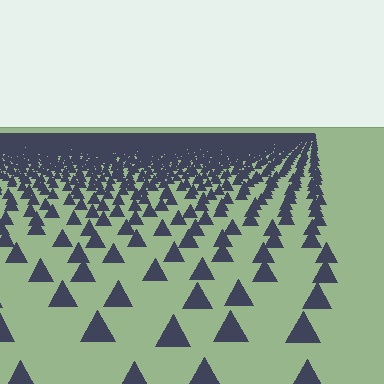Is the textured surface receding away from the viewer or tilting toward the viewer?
The surface is receding away from the viewer. Texture elements get smaller and denser toward the top.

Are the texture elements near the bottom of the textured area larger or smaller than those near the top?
Larger. Near the bottom, elements are closer to the viewer and appear at a bigger on-screen size.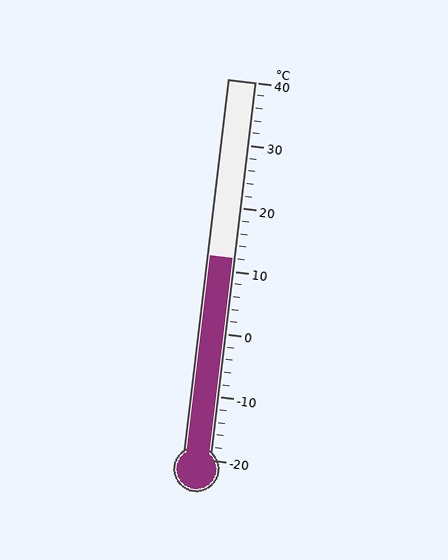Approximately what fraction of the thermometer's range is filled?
The thermometer is filled to approximately 55% of its range.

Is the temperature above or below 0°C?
The temperature is above 0°C.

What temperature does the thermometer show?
The thermometer shows approximately 12°C.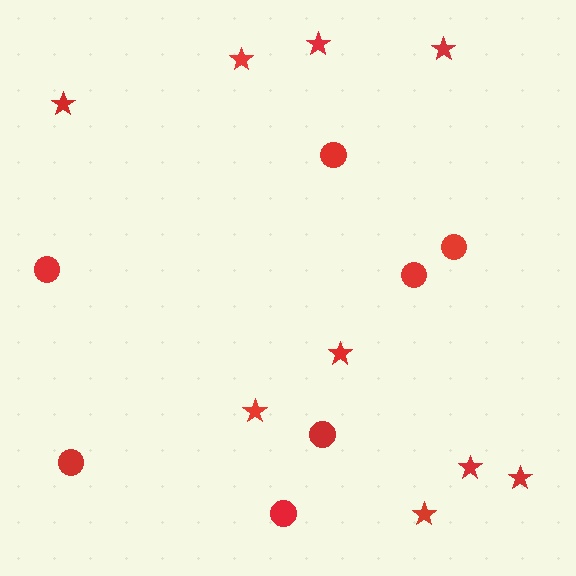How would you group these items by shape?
There are 2 groups: one group of circles (7) and one group of stars (9).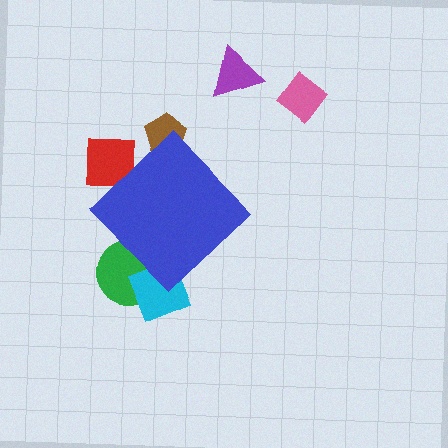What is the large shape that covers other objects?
A blue diamond.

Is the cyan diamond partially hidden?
Yes, the cyan diamond is partially hidden behind the blue diamond.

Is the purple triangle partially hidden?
No, the purple triangle is fully visible.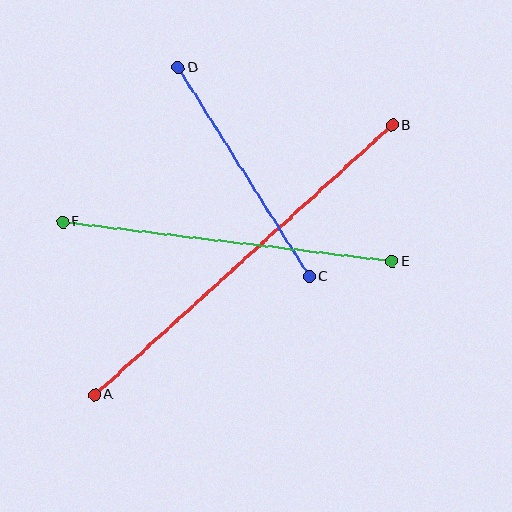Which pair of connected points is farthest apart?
Points A and B are farthest apart.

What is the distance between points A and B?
The distance is approximately 401 pixels.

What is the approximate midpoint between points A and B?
The midpoint is at approximately (244, 260) pixels.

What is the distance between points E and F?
The distance is approximately 332 pixels.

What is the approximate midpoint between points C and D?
The midpoint is at approximately (244, 172) pixels.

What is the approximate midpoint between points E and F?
The midpoint is at approximately (228, 242) pixels.